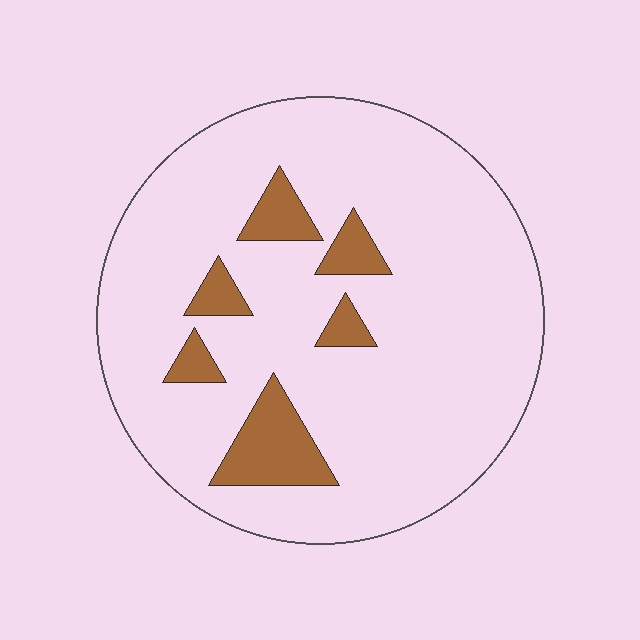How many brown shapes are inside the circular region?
6.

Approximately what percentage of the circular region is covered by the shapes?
Approximately 10%.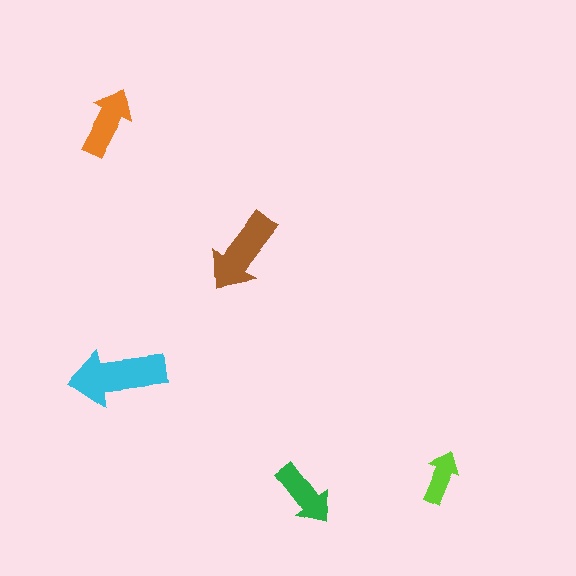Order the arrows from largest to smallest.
the cyan one, the brown one, the orange one, the green one, the lime one.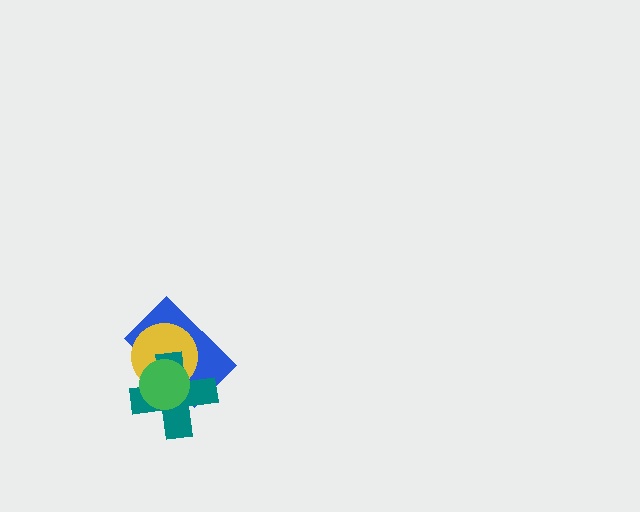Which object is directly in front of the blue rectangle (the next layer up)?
The yellow circle is directly in front of the blue rectangle.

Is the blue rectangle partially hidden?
Yes, it is partially covered by another shape.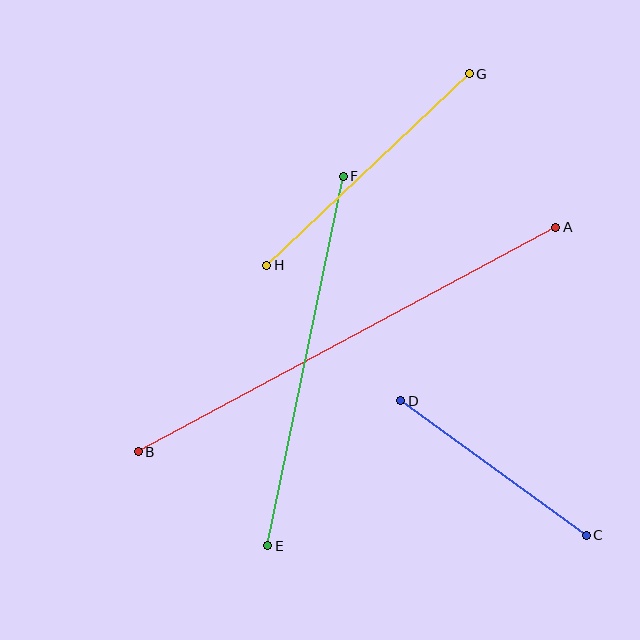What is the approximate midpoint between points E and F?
The midpoint is at approximately (305, 361) pixels.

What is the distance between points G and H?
The distance is approximately 279 pixels.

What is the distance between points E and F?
The distance is approximately 377 pixels.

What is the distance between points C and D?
The distance is approximately 229 pixels.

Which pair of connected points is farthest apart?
Points A and B are farthest apart.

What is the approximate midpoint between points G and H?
The midpoint is at approximately (368, 169) pixels.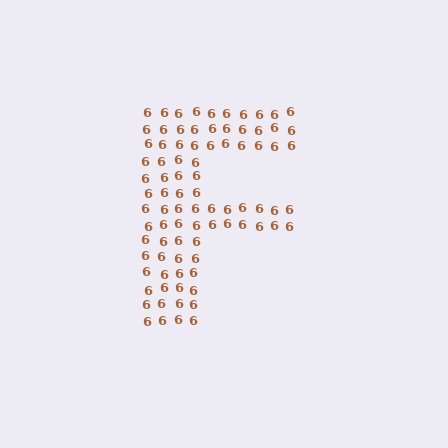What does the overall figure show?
The overall figure shows the letter F.